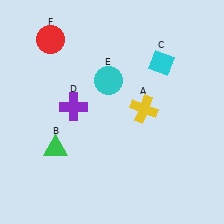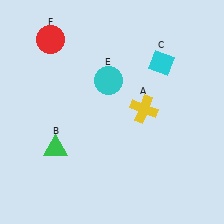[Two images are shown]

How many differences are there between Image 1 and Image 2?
There is 1 difference between the two images.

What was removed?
The purple cross (D) was removed in Image 2.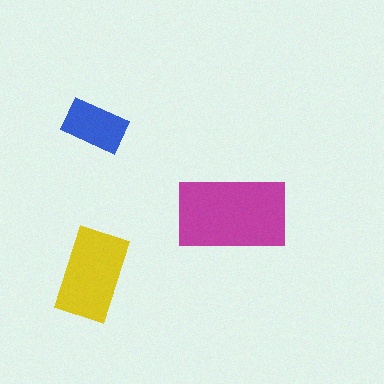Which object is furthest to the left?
The yellow rectangle is leftmost.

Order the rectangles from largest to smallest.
the magenta one, the yellow one, the blue one.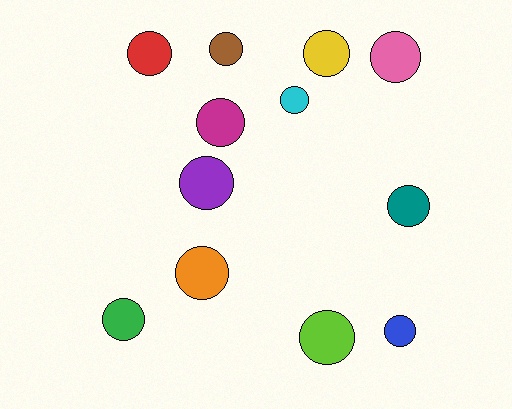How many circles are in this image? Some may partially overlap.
There are 12 circles.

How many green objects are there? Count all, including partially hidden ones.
There is 1 green object.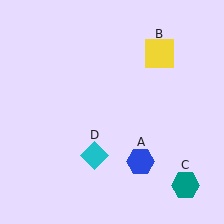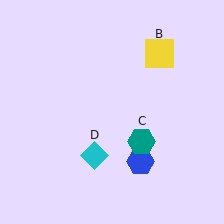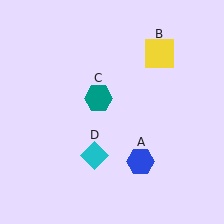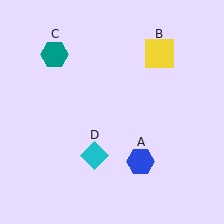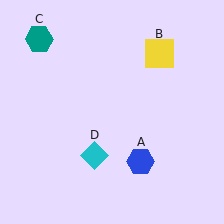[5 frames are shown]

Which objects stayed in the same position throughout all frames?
Blue hexagon (object A) and yellow square (object B) and cyan diamond (object D) remained stationary.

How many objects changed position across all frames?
1 object changed position: teal hexagon (object C).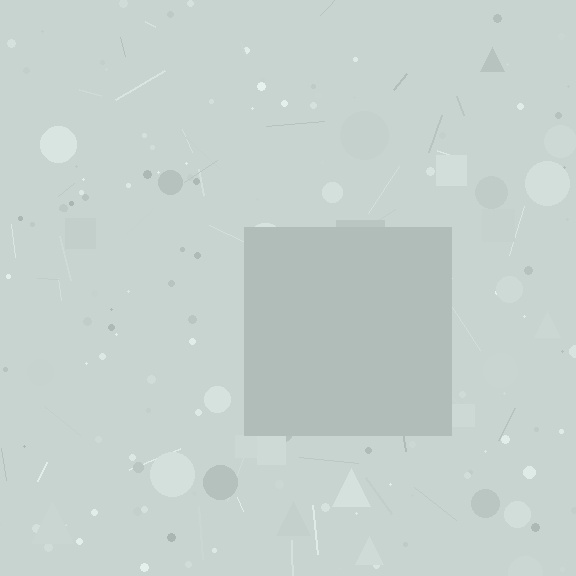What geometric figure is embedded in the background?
A square is embedded in the background.